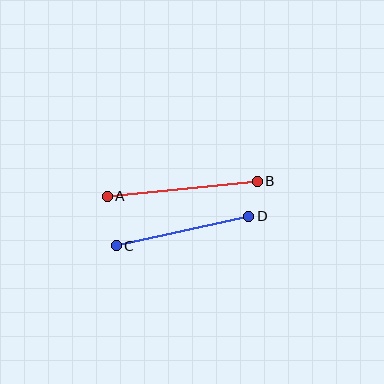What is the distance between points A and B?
The distance is approximately 151 pixels.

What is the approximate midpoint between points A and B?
The midpoint is at approximately (182, 189) pixels.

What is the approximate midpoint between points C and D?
The midpoint is at approximately (182, 231) pixels.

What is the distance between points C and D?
The distance is approximately 136 pixels.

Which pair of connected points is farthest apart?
Points A and B are farthest apart.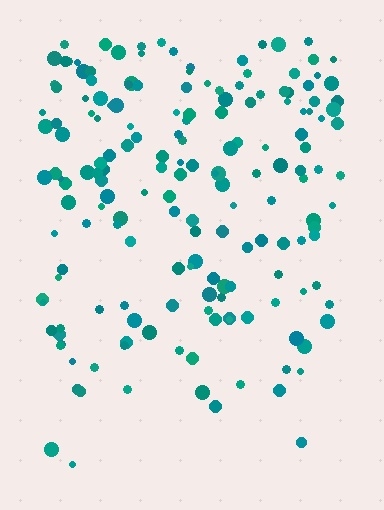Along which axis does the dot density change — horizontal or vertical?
Vertical.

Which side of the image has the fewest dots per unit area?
The bottom.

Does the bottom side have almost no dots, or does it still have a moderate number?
Still a moderate number, just noticeably fewer than the top.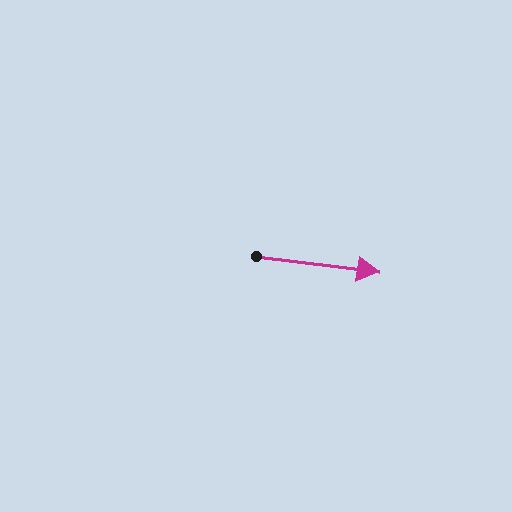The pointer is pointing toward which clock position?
Roughly 3 o'clock.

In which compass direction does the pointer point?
East.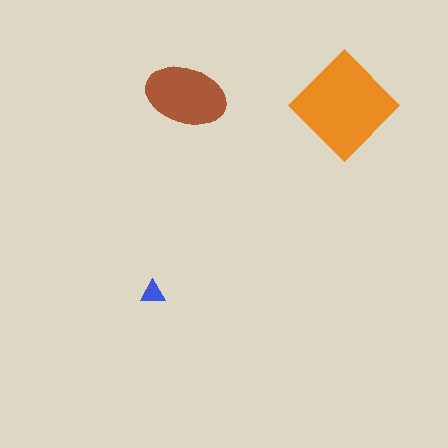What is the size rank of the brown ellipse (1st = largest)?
2nd.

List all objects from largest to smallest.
The orange diamond, the brown ellipse, the blue triangle.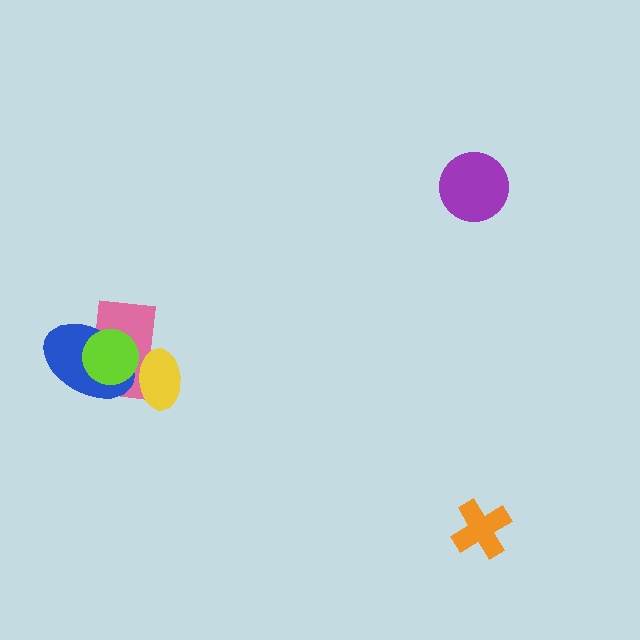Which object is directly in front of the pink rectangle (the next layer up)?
The yellow ellipse is directly in front of the pink rectangle.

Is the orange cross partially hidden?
No, no other shape covers it.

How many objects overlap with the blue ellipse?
2 objects overlap with the blue ellipse.